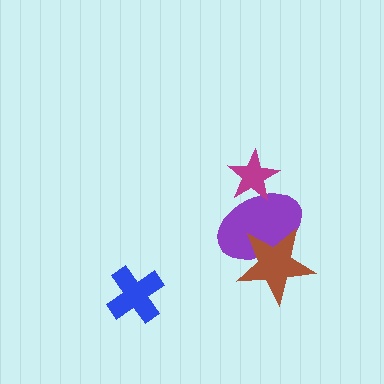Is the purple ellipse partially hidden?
Yes, it is partially covered by another shape.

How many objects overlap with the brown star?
1 object overlaps with the brown star.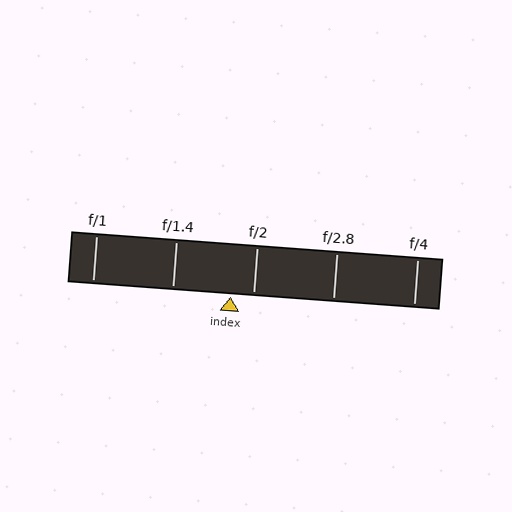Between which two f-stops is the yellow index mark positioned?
The index mark is between f/1.4 and f/2.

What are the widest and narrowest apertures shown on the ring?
The widest aperture shown is f/1 and the narrowest is f/4.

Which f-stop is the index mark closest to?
The index mark is closest to f/2.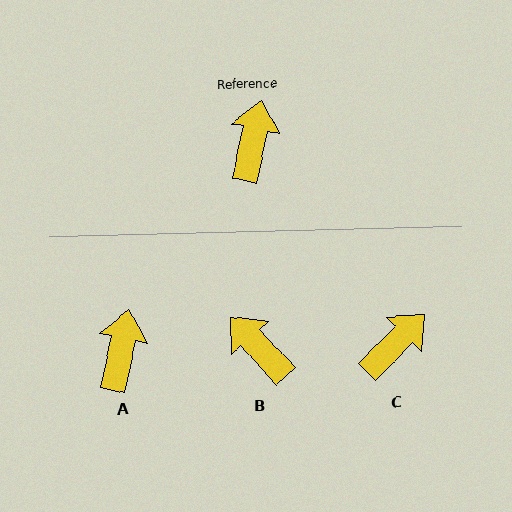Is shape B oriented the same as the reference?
No, it is off by about 55 degrees.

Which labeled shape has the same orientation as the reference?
A.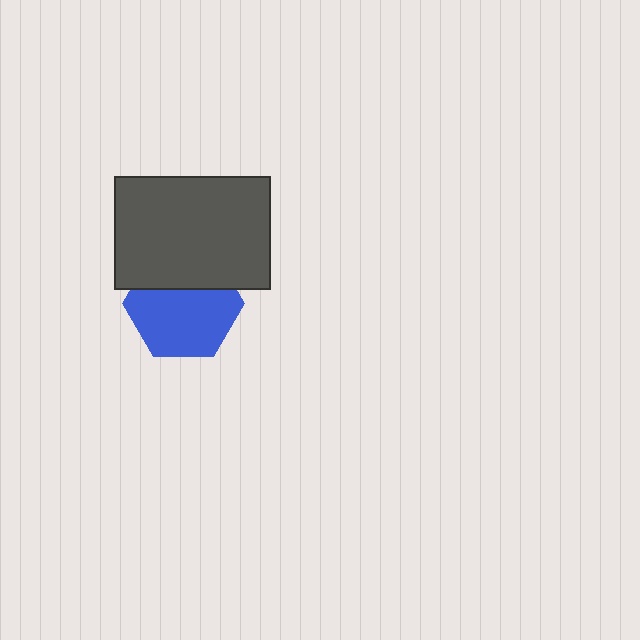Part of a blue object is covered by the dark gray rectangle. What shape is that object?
It is a hexagon.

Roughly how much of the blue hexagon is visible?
Most of it is visible (roughly 66%).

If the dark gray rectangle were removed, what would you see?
You would see the complete blue hexagon.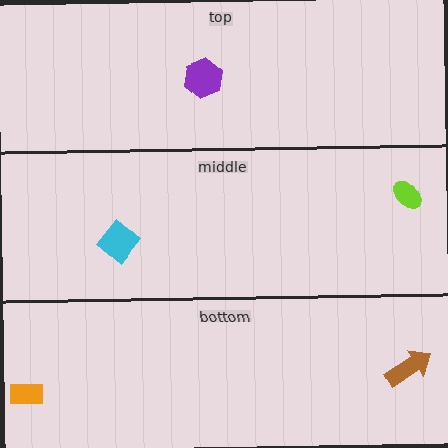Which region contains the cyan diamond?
The middle region.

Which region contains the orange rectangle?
The bottom region.